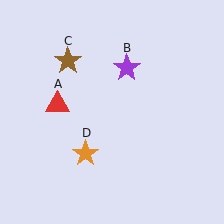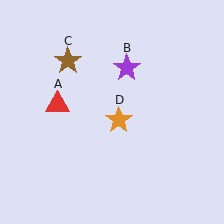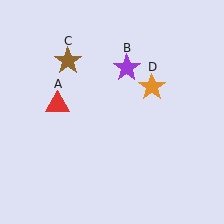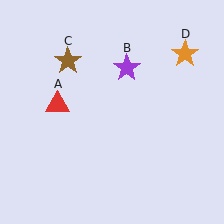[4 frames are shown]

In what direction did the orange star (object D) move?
The orange star (object D) moved up and to the right.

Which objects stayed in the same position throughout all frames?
Red triangle (object A) and purple star (object B) and brown star (object C) remained stationary.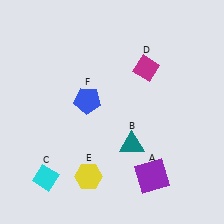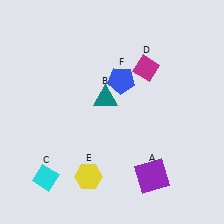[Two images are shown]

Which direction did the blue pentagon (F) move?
The blue pentagon (F) moved right.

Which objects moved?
The objects that moved are: the teal triangle (B), the blue pentagon (F).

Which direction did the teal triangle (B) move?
The teal triangle (B) moved up.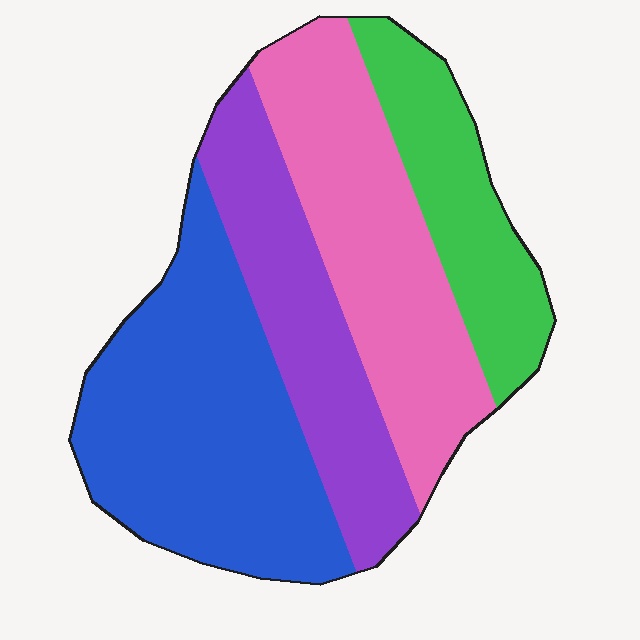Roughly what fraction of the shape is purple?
Purple takes up about one fifth (1/5) of the shape.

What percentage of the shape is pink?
Pink takes up between a quarter and a half of the shape.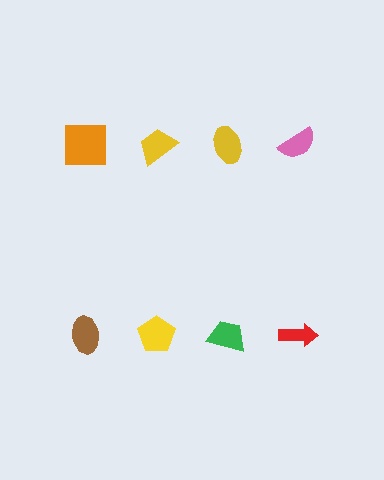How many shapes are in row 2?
4 shapes.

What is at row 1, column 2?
A yellow trapezoid.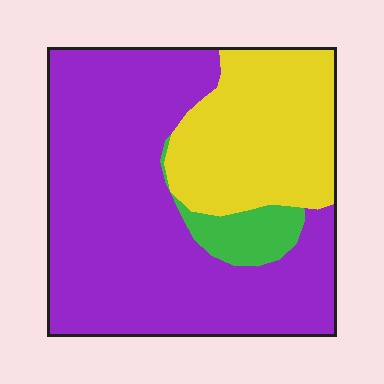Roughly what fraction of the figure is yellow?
Yellow covers about 30% of the figure.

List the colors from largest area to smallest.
From largest to smallest: purple, yellow, green.